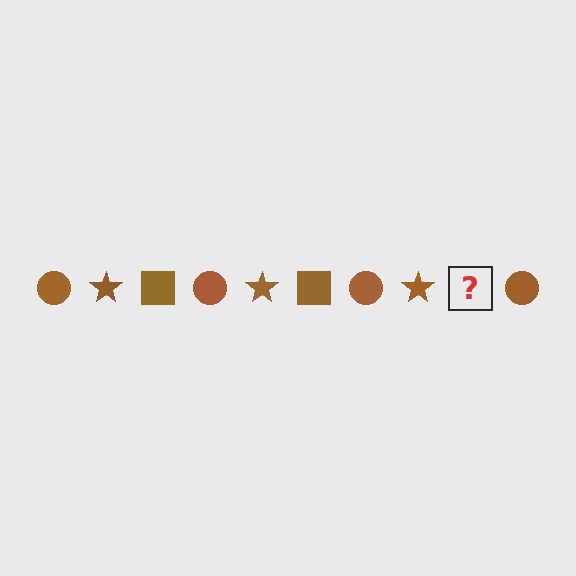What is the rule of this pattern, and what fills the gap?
The rule is that the pattern cycles through circle, star, square shapes in brown. The gap should be filled with a brown square.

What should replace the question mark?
The question mark should be replaced with a brown square.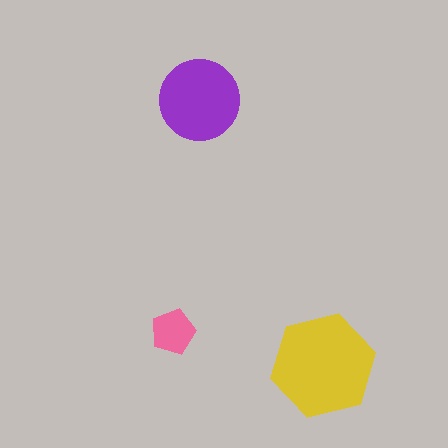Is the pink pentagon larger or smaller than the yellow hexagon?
Smaller.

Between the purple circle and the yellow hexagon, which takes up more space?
The yellow hexagon.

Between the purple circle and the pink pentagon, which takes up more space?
The purple circle.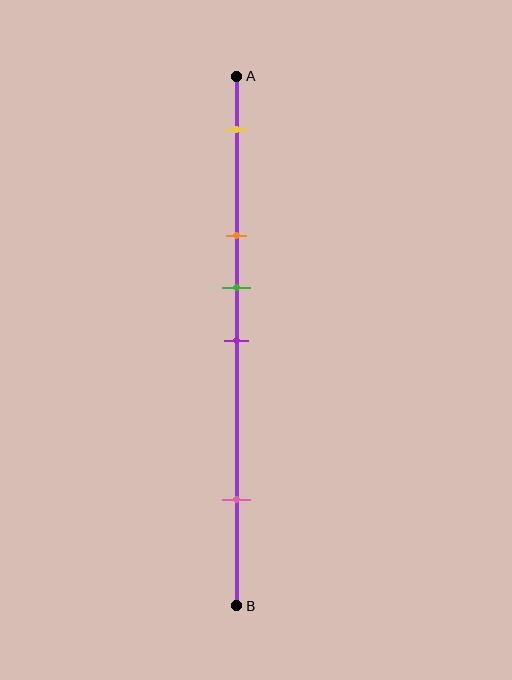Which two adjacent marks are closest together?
The green and purple marks are the closest adjacent pair.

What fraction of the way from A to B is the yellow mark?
The yellow mark is approximately 10% (0.1) of the way from A to B.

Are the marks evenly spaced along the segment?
No, the marks are not evenly spaced.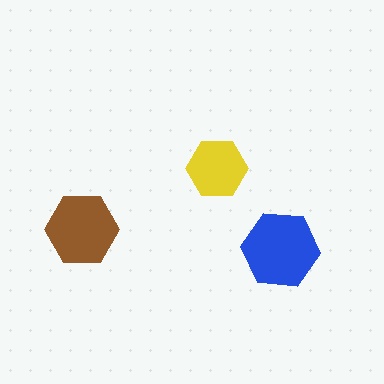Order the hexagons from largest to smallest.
the blue one, the brown one, the yellow one.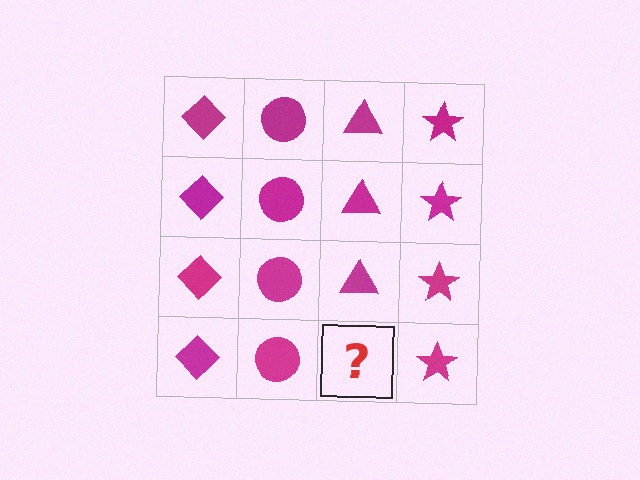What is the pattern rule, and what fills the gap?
The rule is that each column has a consistent shape. The gap should be filled with a magenta triangle.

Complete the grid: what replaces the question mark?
The question mark should be replaced with a magenta triangle.